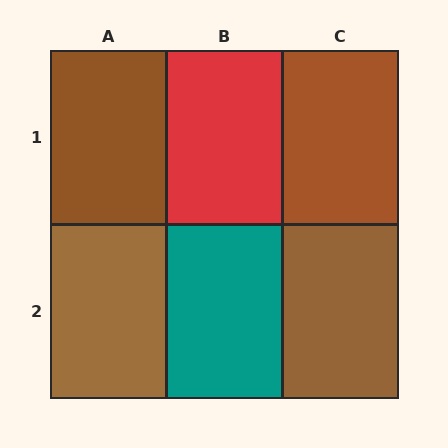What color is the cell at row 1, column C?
Brown.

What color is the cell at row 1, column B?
Red.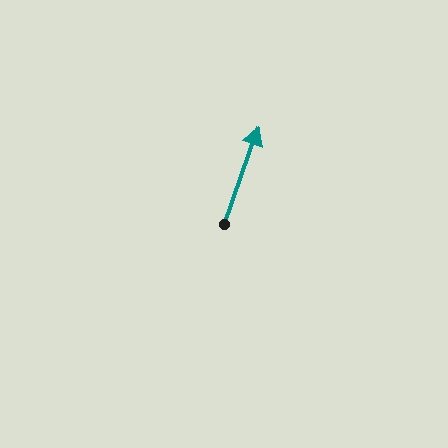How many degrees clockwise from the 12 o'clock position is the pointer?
Approximately 20 degrees.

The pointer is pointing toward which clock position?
Roughly 1 o'clock.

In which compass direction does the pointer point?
North.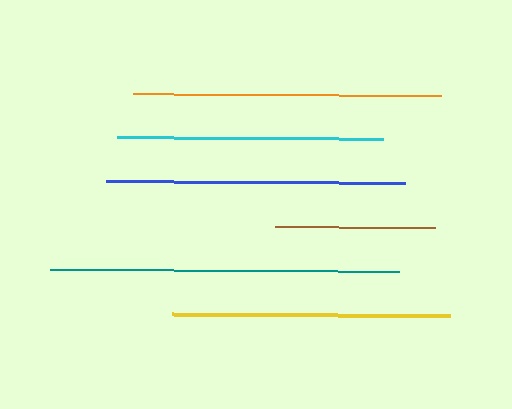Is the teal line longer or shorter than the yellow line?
The teal line is longer than the yellow line.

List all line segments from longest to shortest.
From longest to shortest: teal, orange, blue, yellow, cyan, brown.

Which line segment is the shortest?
The brown line is the shortest at approximately 160 pixels.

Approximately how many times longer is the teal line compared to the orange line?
The teal line is approximately 1.1 times the length of the orange line.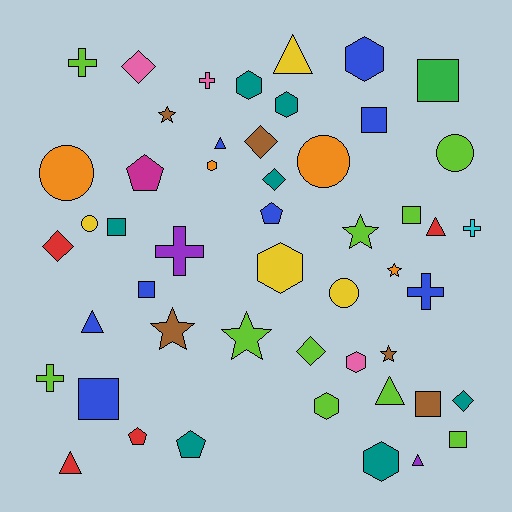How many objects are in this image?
There are 50 objects.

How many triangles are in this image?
There are 7 triangles.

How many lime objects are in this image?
There are 10 lime objects.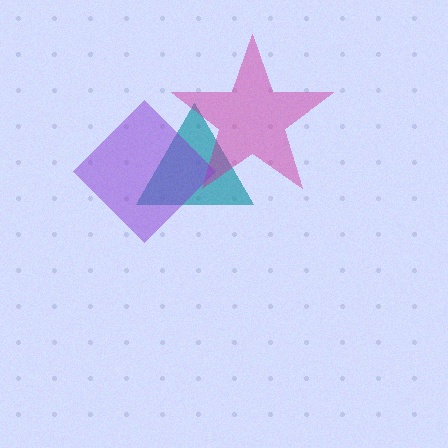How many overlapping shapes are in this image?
There are 3 overlapping shapes in the image.